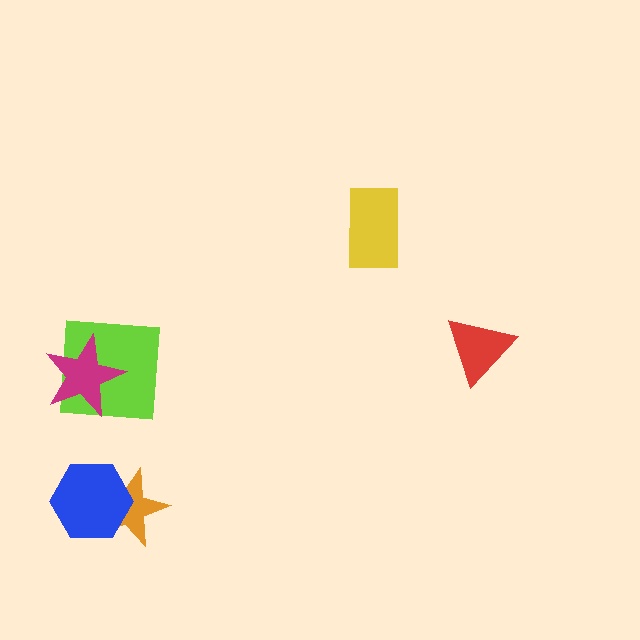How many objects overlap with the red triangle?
0 objects overlap with the red triangle.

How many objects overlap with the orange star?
1 object overlaps with the orange star.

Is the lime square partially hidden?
Yes, it is partially covered by another shape.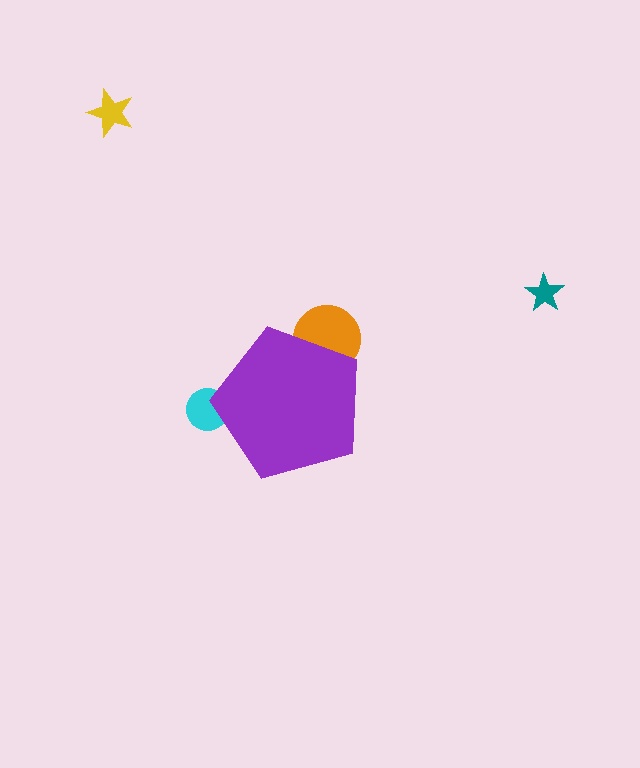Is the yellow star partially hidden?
No, the yellow star is fully visible.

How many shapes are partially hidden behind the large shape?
2 shapes are partially hidden.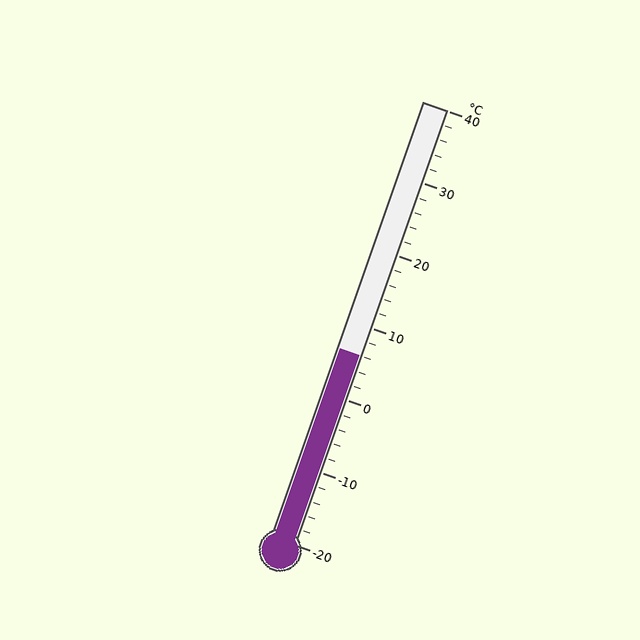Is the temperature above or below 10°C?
The temperature is below 10°C.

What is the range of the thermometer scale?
The thermometer scale ranges from -20°C to 40°C.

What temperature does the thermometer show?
The thermometer shows approximately 6°C.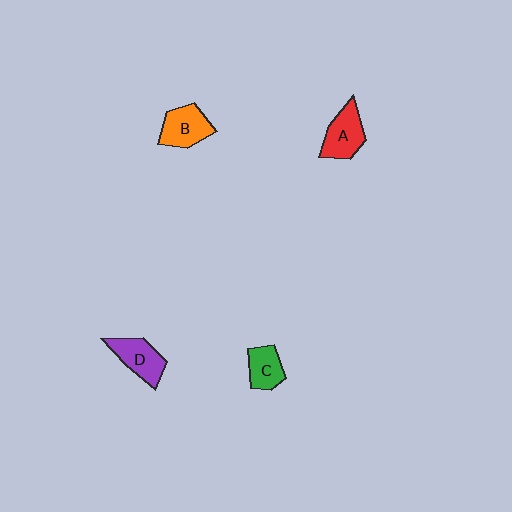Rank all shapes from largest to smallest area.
From largest to smallest: A (red), B (orange), D (purple), C (green).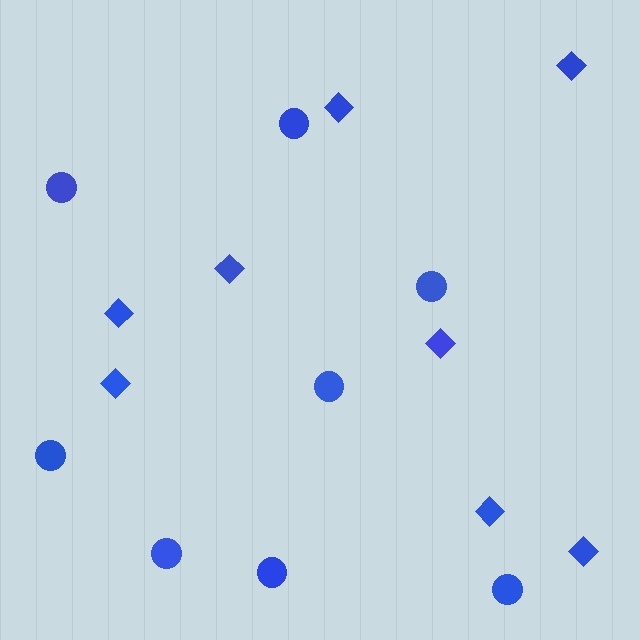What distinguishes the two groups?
There are 2 groups: one group of diamonds (8) and one group of circles (8).